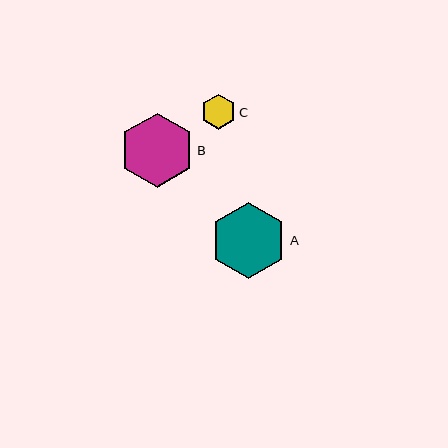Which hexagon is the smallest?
Hexagon C is the smallest with a size of approximately 35 pixels.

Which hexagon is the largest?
Hexagon A is the largest with a size of approximately 76 pixels.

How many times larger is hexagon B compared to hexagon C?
Hexagon B is approximately 2.1 times the size of hexagon C.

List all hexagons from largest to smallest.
From largest to smallest: A, B, C.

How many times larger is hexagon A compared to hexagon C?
Hexagon A is approximately 2.2 times the size of hexagon C.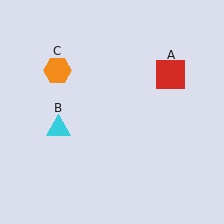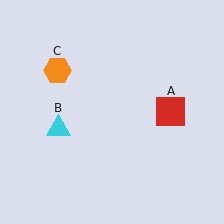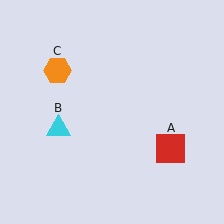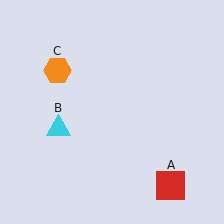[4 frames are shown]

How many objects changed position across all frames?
1 object changed position: red square (object A).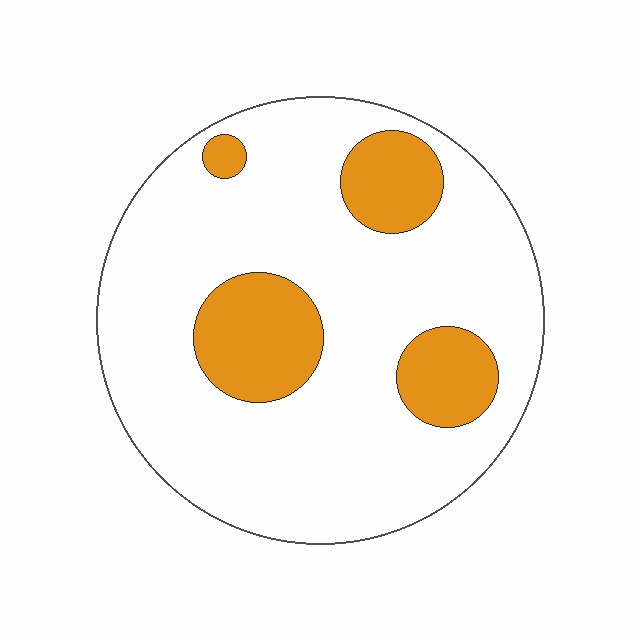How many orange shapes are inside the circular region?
4.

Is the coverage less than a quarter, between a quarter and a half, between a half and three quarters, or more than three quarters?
Less than a quarter.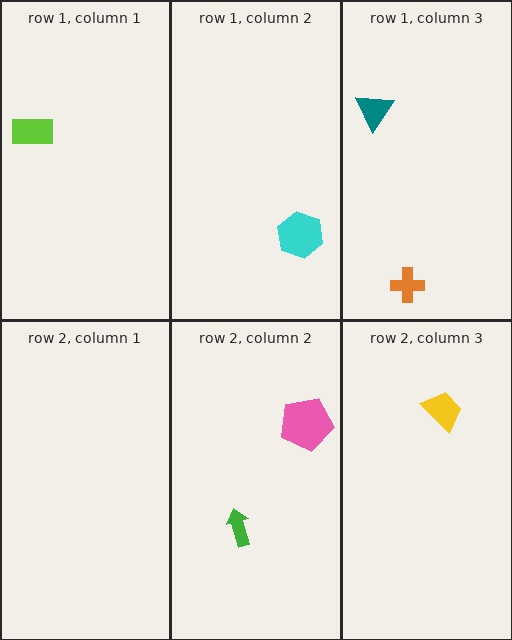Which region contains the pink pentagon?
The row 2, column 2 region.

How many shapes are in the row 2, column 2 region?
2.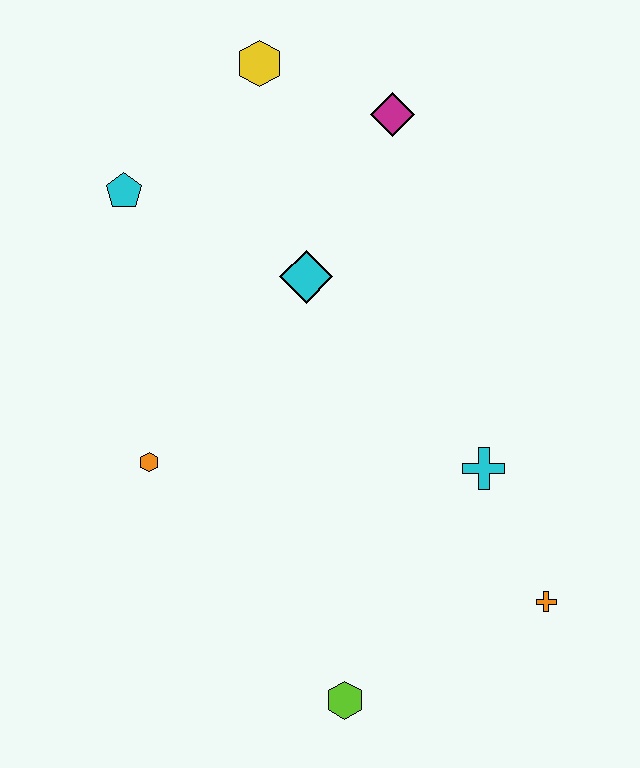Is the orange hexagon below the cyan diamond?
Yes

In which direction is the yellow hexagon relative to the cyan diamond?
The yellow hexagon is above the cyan diamond.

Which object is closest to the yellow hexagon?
The magenta diamond is closest to the yellow hexagon.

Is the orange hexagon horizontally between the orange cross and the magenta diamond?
No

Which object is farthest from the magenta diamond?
The lime hexagon is farthest from the magenta diamond.